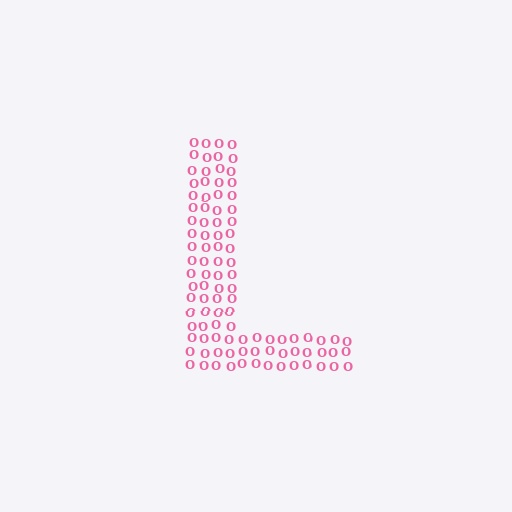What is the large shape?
The large shape is the letter L.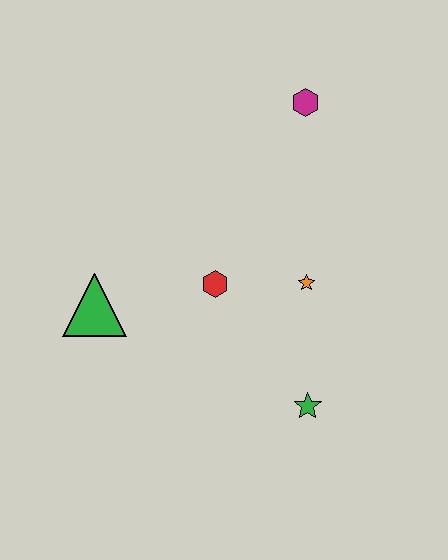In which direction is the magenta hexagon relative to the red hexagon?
The magenta hexagon is above the red hexagon.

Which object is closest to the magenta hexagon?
The orange star is closest to the magenta hexagon.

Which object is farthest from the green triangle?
The magenta hexagon is farthest from the green triangle.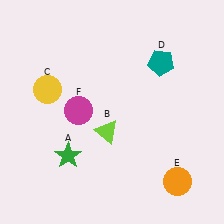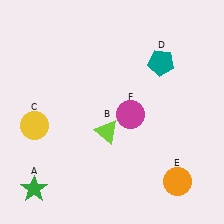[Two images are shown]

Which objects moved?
The objects that moved are: the green star (A), the yellow circle (C), the magenta circle (F).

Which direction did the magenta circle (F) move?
The magenta circle (F) moved right.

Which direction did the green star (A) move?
The green star (A) moved left.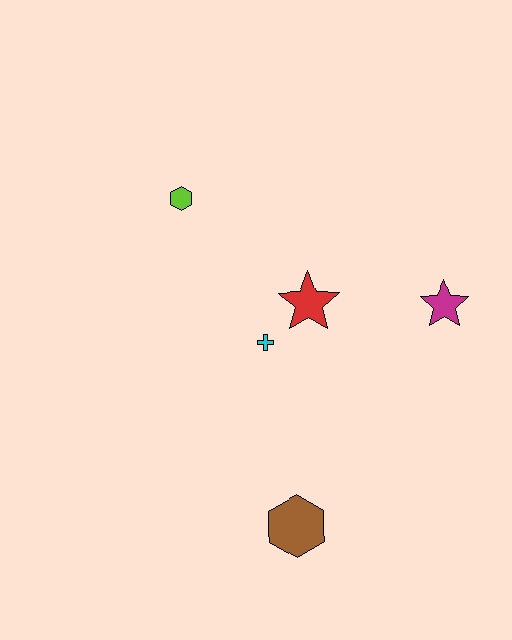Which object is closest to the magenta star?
The red star is closest to the magenta star.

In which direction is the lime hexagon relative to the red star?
The lime hexagon is to the left of the red star.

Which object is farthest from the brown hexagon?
The lime hexagon is farthest from the brown hexagon.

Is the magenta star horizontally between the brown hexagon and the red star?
No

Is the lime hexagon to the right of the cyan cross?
No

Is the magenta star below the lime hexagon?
Yes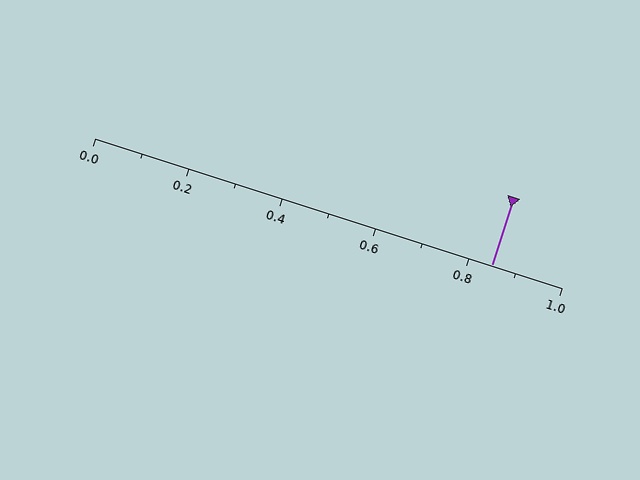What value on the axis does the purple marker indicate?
The marker indicates approximately 0.85.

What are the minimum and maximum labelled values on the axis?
The axis runs from 0.0 to 1.0.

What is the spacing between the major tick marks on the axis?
The major ticks are spaced 0.2 apart.